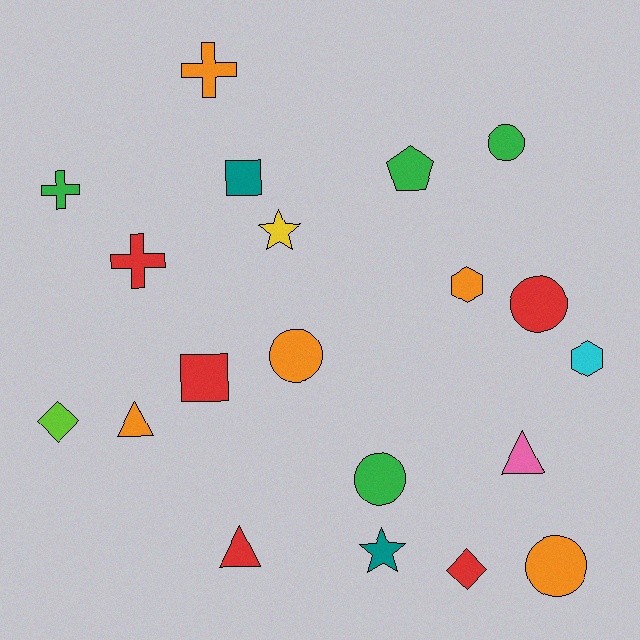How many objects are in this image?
There are 20 objects.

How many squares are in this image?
There are 2 squares.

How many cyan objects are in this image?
There is 1 cyan object.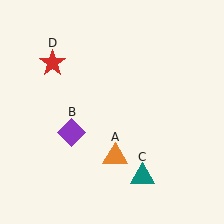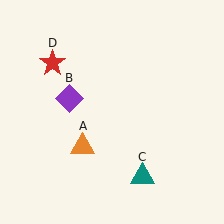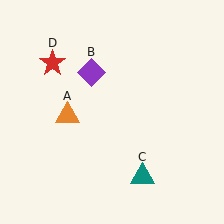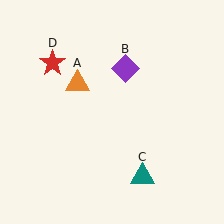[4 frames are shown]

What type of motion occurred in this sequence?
The orange triangle (object A), purple diamond (object B) rotated clockwise around the center of the scene.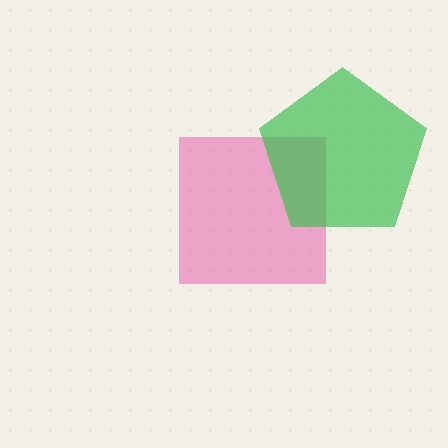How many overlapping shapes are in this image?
There are 2 overlapping shapes in the image.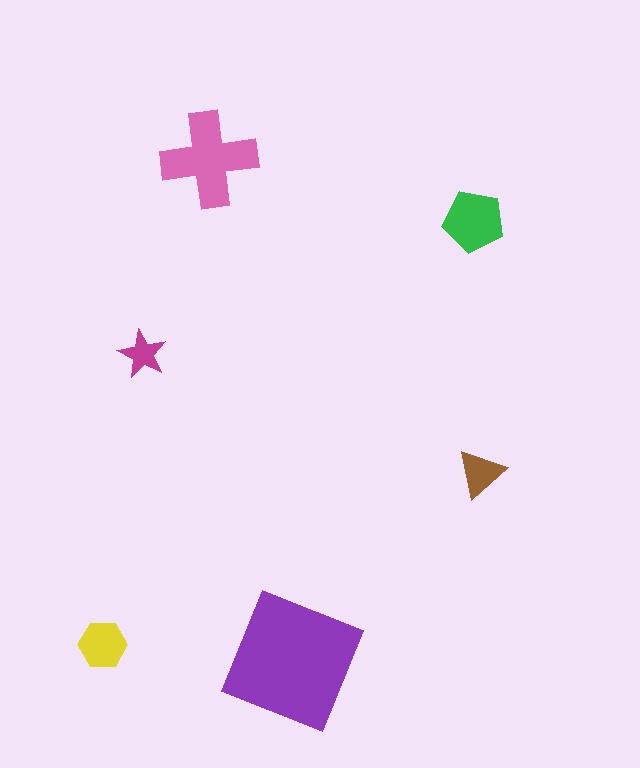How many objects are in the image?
There are 6 objects in the image.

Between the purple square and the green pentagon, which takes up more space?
The purple square.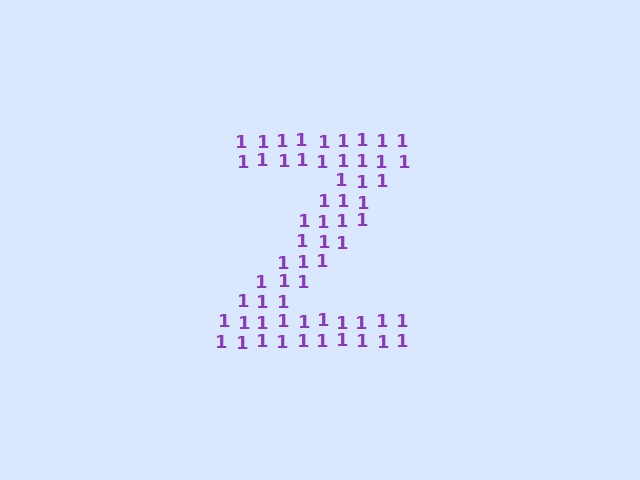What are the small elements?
The small elements are digit 1's.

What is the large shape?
The large shape is the letter Z.